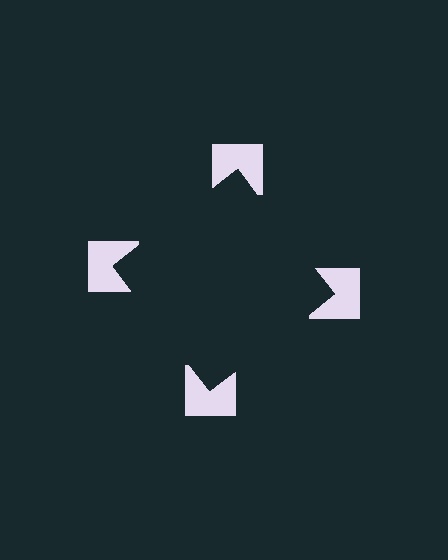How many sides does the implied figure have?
4 sides.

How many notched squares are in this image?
There are 4 — one at each vertex of the illusory square.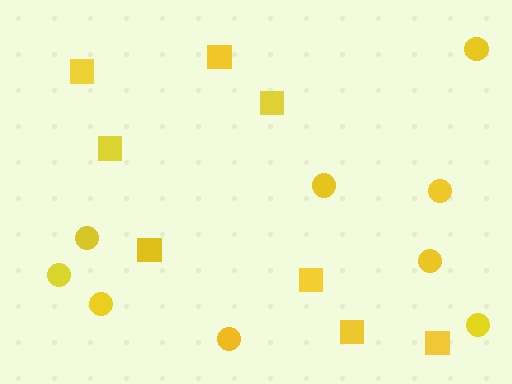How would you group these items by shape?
There are 2 groups: one group of circles (9) and one group of squares (8).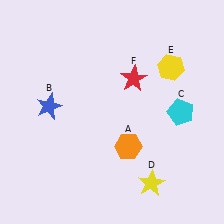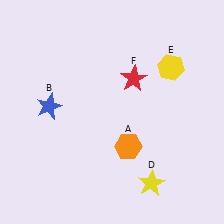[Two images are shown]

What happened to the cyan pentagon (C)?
The cyan pentagon (C) was removed in Image 2. It was in the bottom-right area of Image 1.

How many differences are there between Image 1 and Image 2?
There is 1 difference between the two images.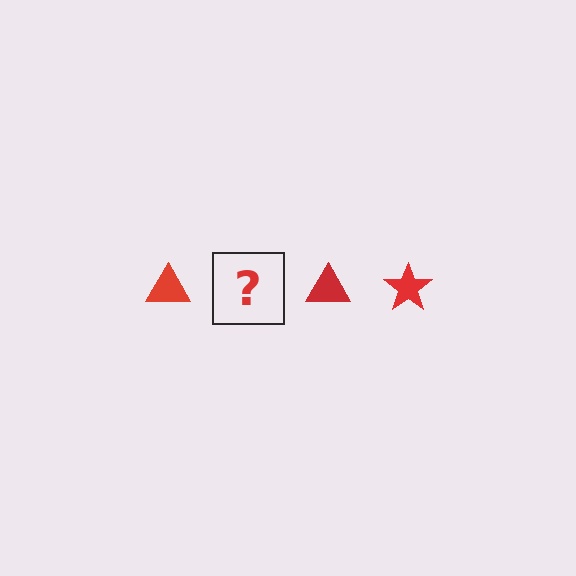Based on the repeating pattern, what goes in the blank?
The blank should be a red star.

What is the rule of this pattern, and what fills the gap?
The rule is that the pattern cycles through triangle, star shapes in red. The gap should be filled with a red star.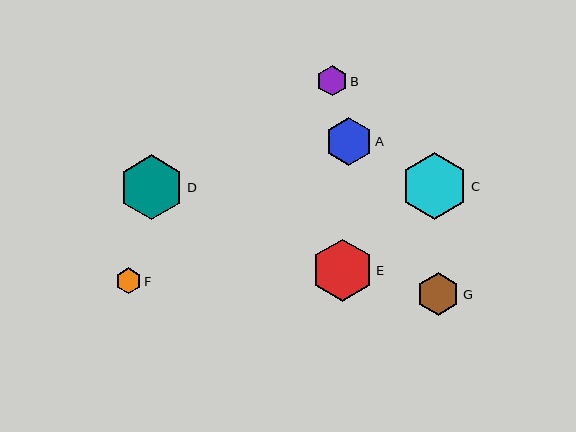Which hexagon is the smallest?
Hexagon F is the smallest with a size of approximately 26 pixels.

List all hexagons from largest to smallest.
From largest to smallest: C, D, E, A, G, B, F.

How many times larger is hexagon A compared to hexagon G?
Hexagon A is approximately 1.1 times the size of hexagon G.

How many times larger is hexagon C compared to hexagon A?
Hexagon C is approximately 1.4 times the size of hexagon A.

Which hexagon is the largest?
Hexagon C is the largest with a size of approximately 67 pixels.